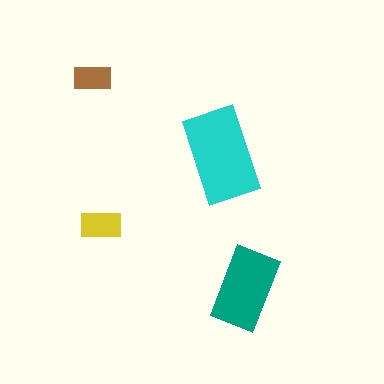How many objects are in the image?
There are 4 objects in the image.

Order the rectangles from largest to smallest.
the cyan one, the teal one, the yellow one, the brown one.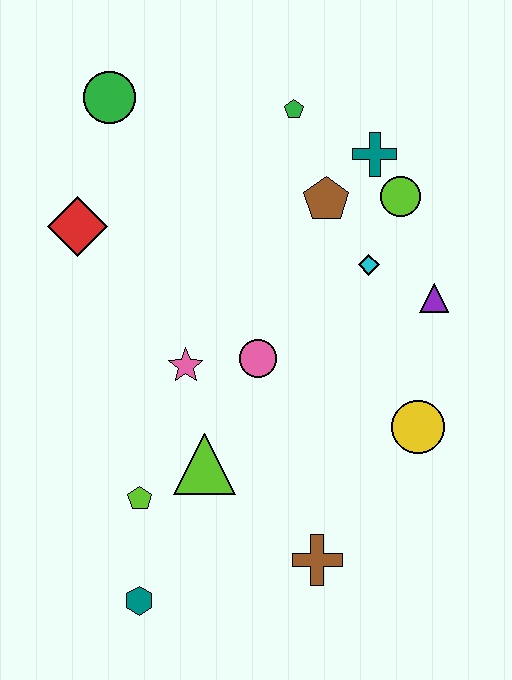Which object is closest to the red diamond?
The green circle is closest to the red diamond.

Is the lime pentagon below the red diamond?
Yes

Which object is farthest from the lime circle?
The teal hexagon is farthest from the lime circle.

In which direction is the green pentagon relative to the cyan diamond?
The green pentagon is above the cyan diamond.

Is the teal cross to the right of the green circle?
Yes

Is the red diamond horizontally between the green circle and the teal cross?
No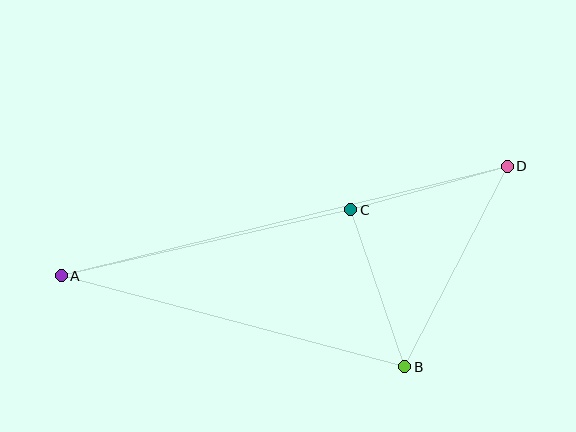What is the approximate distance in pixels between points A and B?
The distance between A and B is approximately 355 pixels.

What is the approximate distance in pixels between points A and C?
The distance between A and C is approximately 297 pixels.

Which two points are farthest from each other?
Points A and D are farthest from each other.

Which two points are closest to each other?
Points C and D are closest to each other.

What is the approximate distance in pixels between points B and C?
The distance between B and C is approximately 166 pixels.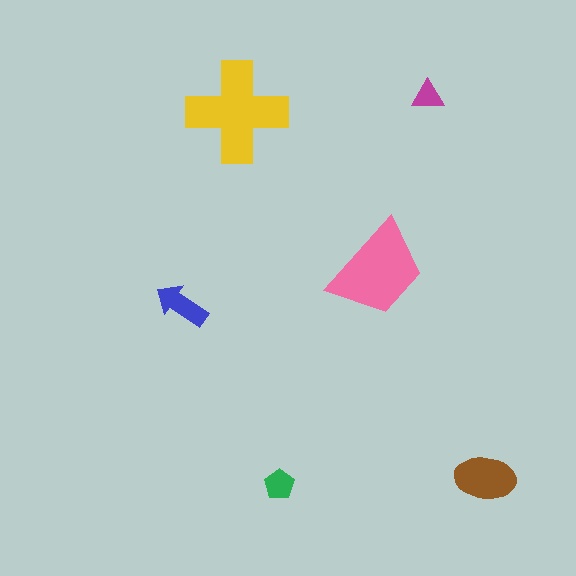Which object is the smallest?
The magenta triangle.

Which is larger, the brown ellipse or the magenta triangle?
The brown ellipse.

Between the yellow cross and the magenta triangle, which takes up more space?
The yellow cross.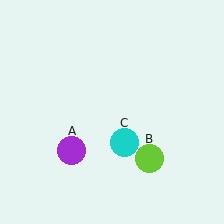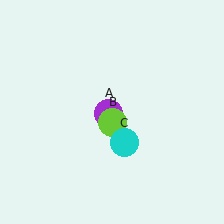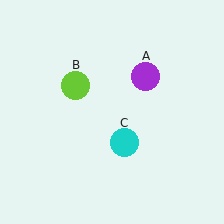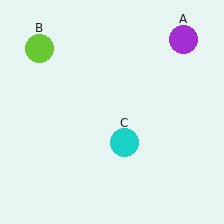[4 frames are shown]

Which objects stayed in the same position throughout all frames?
Cyan circle (object C) remained stationary.